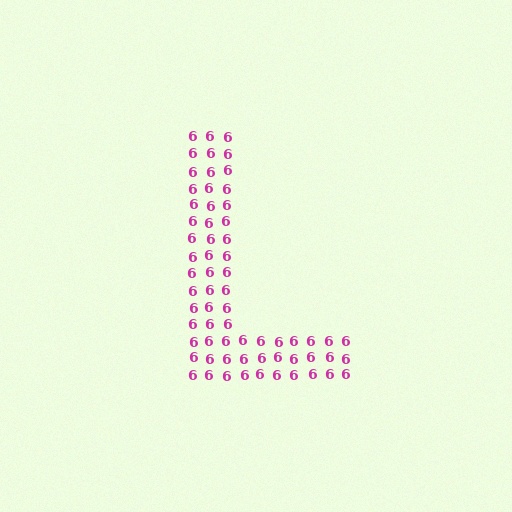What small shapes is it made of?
It is made of small digit 6's.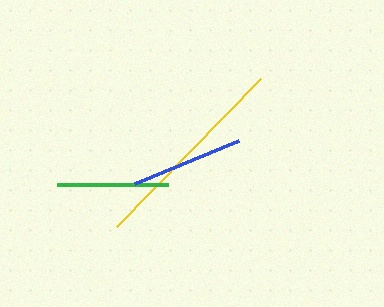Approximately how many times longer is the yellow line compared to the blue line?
The yellow line is approximately 1.8 times the length of the blue line.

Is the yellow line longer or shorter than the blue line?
The yellow line is longer than the blue line.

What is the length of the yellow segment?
The yellow segment is approximately 207 pixels long.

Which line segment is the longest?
The yellow line is the longest at approximately 207 pixels.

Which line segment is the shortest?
The green line is the shortest at approximately 110 pixels.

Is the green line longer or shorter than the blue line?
The blue line is longer than the green line.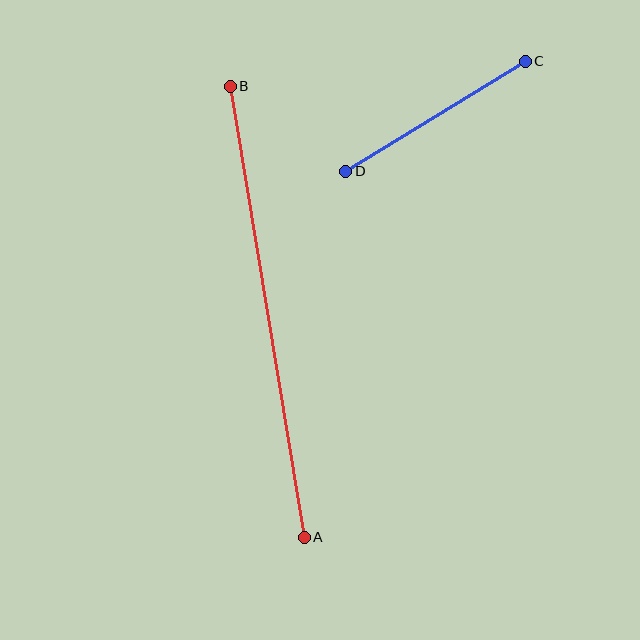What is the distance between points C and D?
The distance is approximately 211 pixels.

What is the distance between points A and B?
The distance is approximately 457 pixels.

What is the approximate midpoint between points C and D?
The midpoint is at approximately (436, 116) pixels.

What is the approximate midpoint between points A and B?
The midpoint is at approximately (267, 312) pixels.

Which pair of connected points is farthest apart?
Points A and B are farthest apart.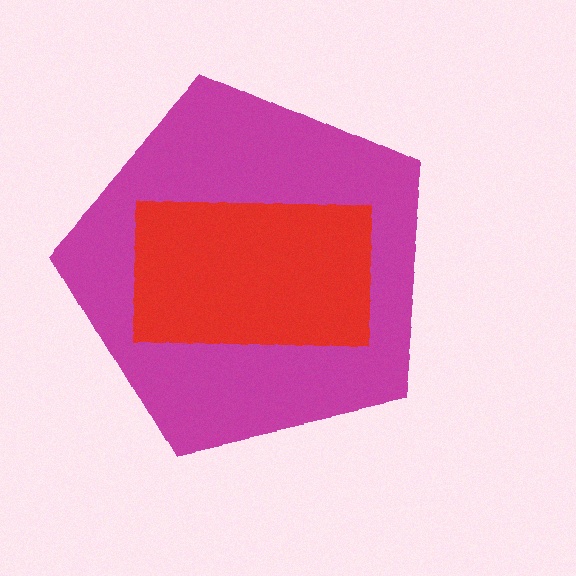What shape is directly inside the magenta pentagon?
The red rectangle.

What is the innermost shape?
The red rectangle.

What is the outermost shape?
The magenta pentagon.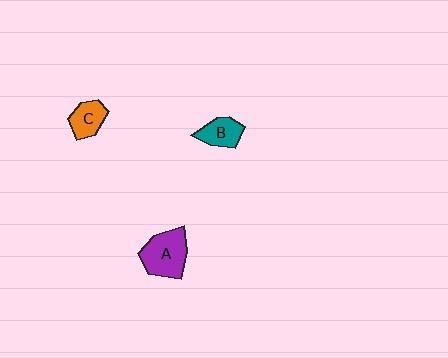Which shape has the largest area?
Shape A (purple).